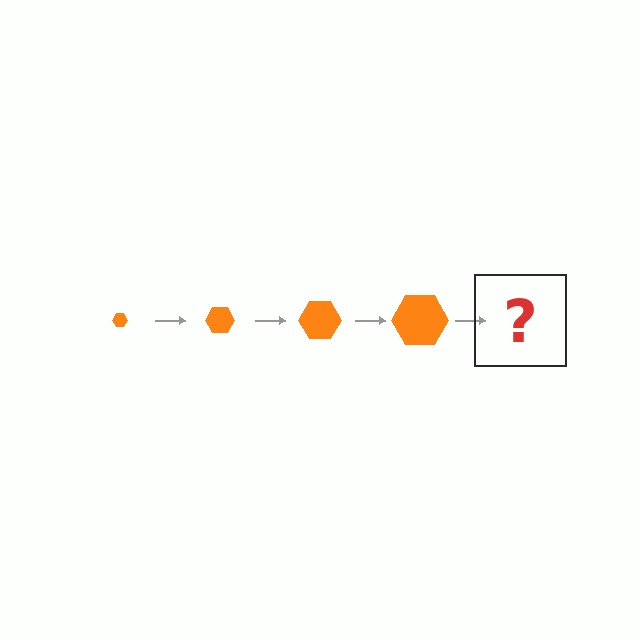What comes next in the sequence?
The next element should be an orange hexagon, larger than the previous one.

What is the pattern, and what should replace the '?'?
The pattern is that the hexagon gets progressively larger each step. The '?' should be an orange hexagon, larger than the previous one.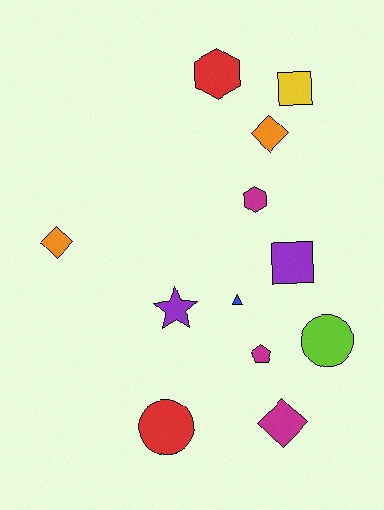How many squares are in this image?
There are 2 squares.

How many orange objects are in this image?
There are 2 orange objects.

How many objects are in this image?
There are 12 objects.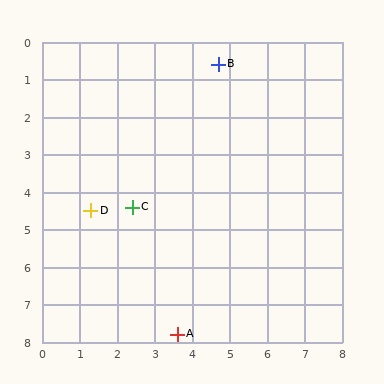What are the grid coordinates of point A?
Point A is at approximately (3.6, 7.8).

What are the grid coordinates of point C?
Point C is at approximately (2.4, 4.4).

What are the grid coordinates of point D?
Point D is at approximately (1.3, 4.5).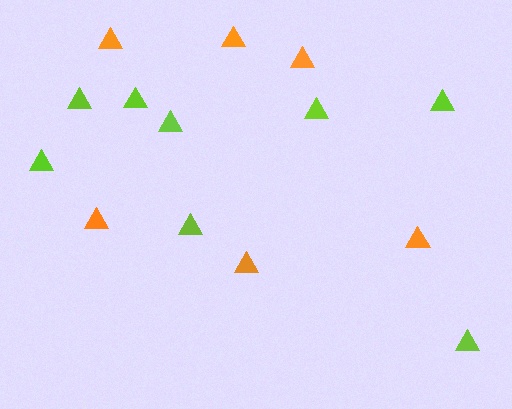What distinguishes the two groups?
There are 2 groups: one group of lime triangles (8) and one group of orange triangles (6).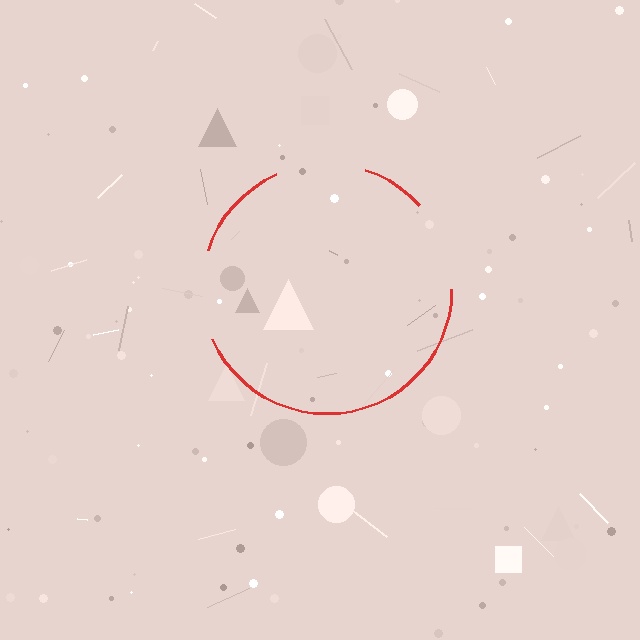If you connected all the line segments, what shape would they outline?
They would outline a circle.